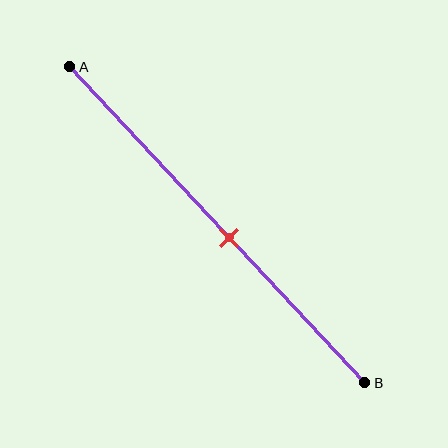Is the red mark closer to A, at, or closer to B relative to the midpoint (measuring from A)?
The red mark is closer to point B than the midpoint of segment AB.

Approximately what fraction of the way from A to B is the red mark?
The red mark is approximately 55% of the way from A to B.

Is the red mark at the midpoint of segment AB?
No, the mark is at about 55% from A, not at the 50% midpoint.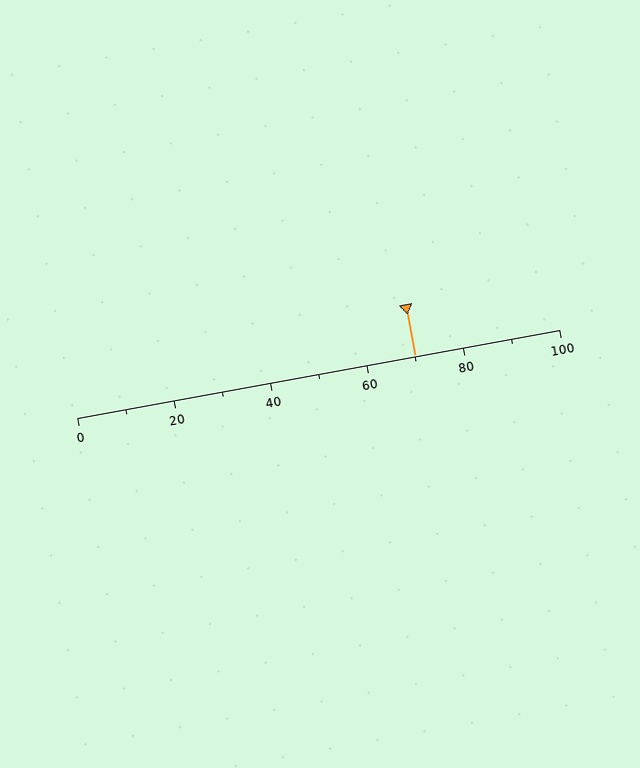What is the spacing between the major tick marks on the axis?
The major ticks are spaced 20 apart.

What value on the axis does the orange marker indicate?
The marker indicates approximately 70.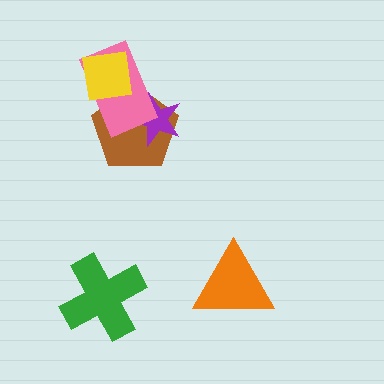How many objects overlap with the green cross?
0 objects overlap with the green cross.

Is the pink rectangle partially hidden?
Yes, it is partially covered by another shape.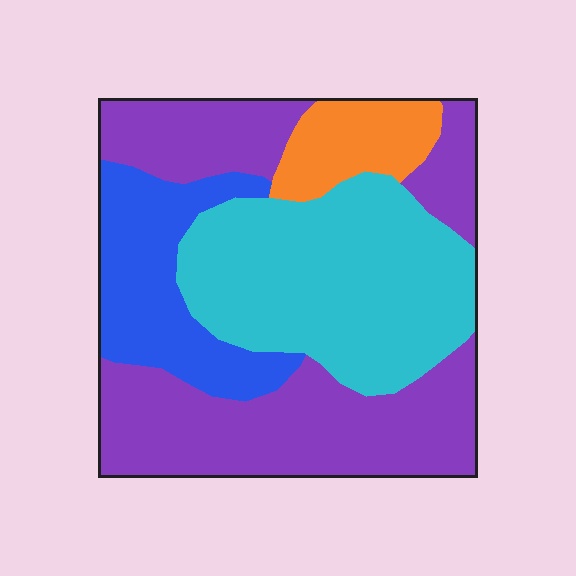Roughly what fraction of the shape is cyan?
Cyan covers 33% of the shape.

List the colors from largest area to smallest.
From largest to smallest: purple, cyan, blue, orange.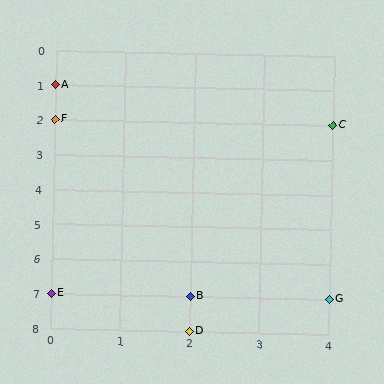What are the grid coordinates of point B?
Point B is at grid coordinates (2, 7).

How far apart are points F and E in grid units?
Points F and E are 5 rows apart.